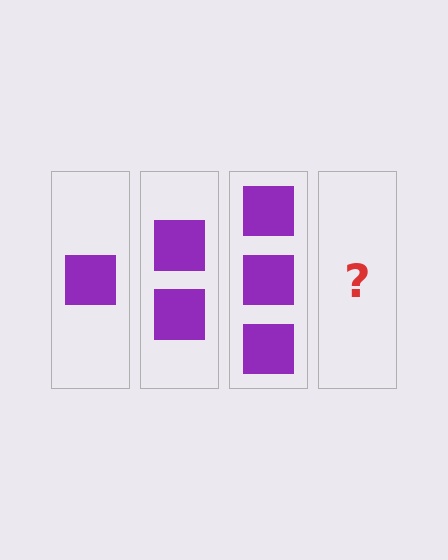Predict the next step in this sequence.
The next step is 4 squares.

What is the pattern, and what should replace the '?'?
The pattern is that each step adds one more square. The '?' should be 4 squares.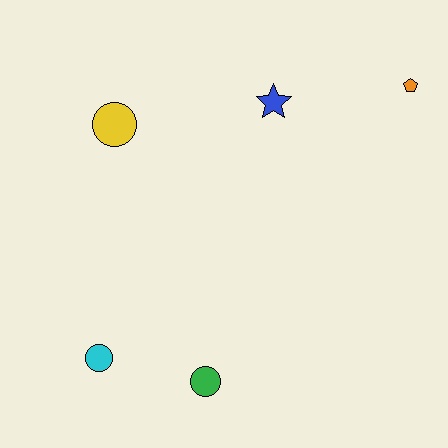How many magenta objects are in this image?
There are no magenta objects.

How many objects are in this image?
There are 5 objects.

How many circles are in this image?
There are 3 circles.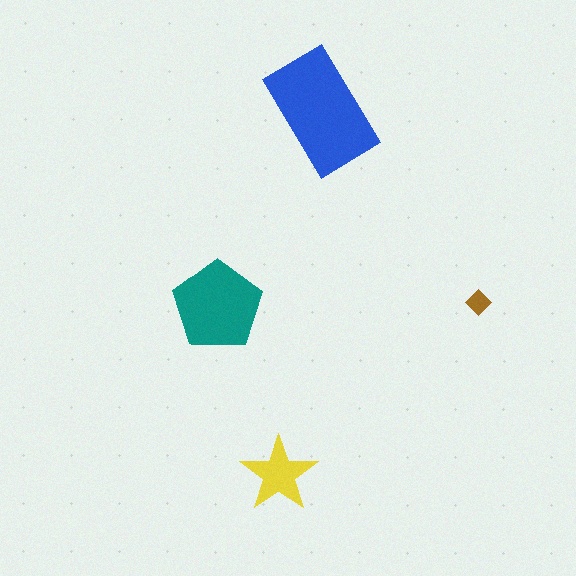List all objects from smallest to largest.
The brown diamond, the yellow star, the teal pentagon, the blue rectangle.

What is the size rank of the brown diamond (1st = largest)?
4th.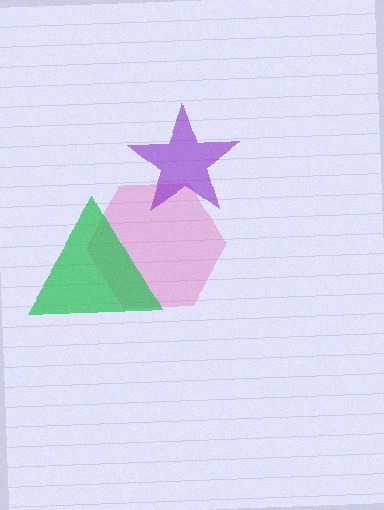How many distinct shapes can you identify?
There are 3 distinct shapes: a pink hexagon, a green triangle, a purple star.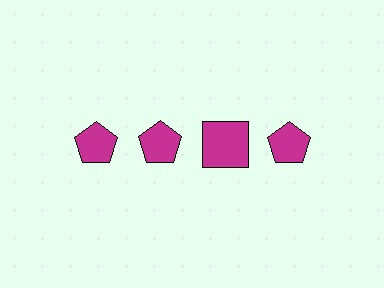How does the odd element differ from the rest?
It has a different shape: square instead of pentagon.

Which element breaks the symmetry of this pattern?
The magenta square in the top row, center column breaks the symmetry. All other shapes are magenta pentagons.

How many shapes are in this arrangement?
There are 4 shapes arranged in a grid pattern.